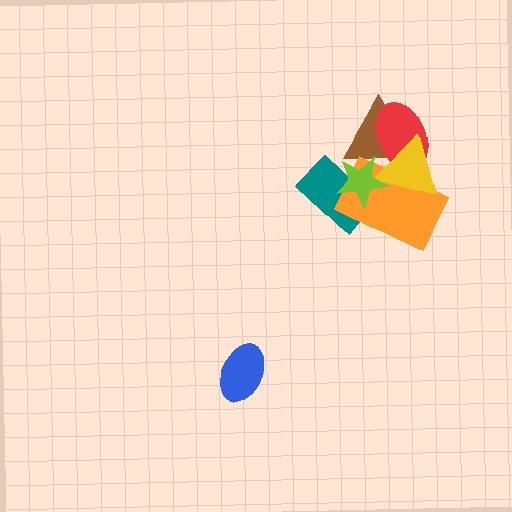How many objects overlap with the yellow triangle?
4 objects overlap with the yellow triangle.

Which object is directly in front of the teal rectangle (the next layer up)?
The orange rectangle is directly in front of the teal rectangle.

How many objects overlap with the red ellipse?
3 objects overlap with the red ellipse.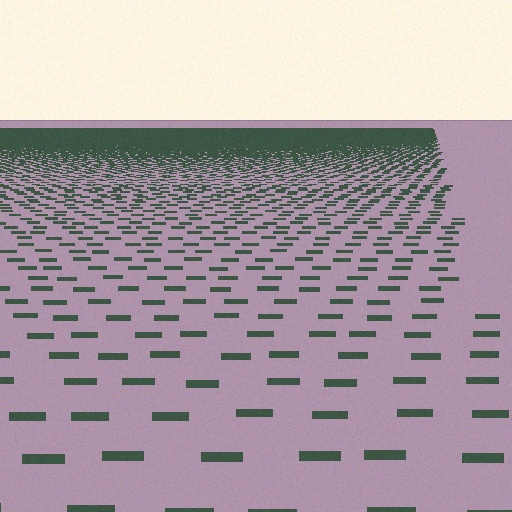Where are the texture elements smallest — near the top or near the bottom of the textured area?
Near the top.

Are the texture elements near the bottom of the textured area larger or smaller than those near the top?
Larger. Near the bottom, elements are closer to the viewer and appear at a bigger on-screen size.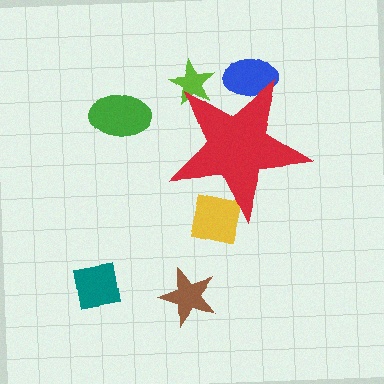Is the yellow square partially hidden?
Yes, the yellow square is partially hidden behind the red star.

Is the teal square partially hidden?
No, the teal square is fully visible.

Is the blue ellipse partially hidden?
Yes, the blue ellipse is partially hidden behind the red star.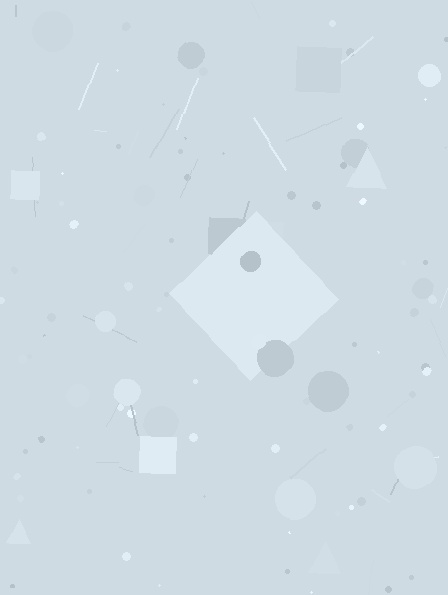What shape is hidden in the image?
A diamond is hidden in the image.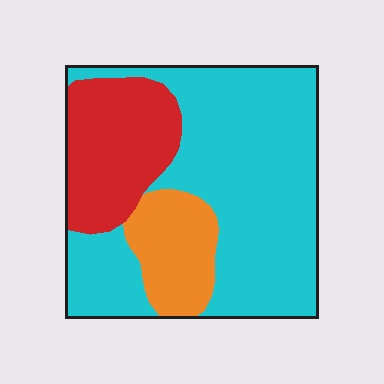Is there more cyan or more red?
Cyan.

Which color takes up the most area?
Cyan, at roughly 65%.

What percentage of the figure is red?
Red takes up about one quarter (1/4) of the figure.